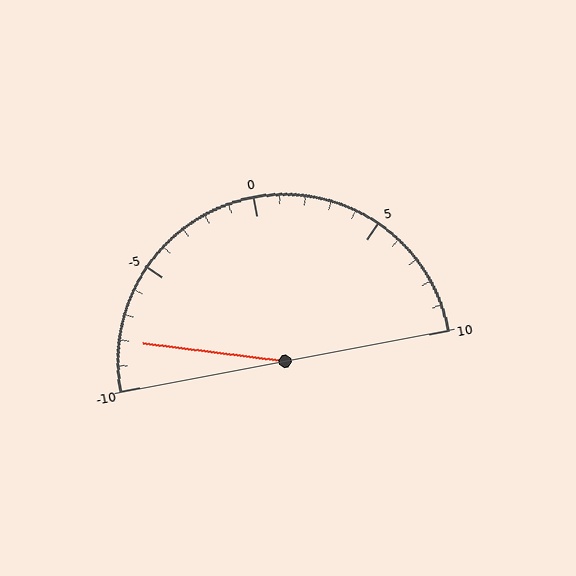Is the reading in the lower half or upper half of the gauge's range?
The reading is in the lower half of the range (-10 to 10).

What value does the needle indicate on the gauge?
The needle indicates approximately -8.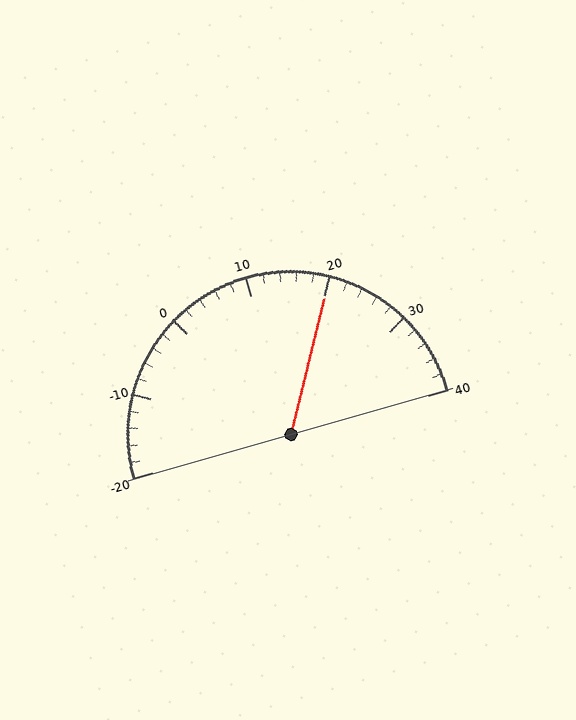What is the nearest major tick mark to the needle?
The nearest major tick mark is 20.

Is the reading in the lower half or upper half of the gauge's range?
The reading is in the upper half of the range (-20 to 40).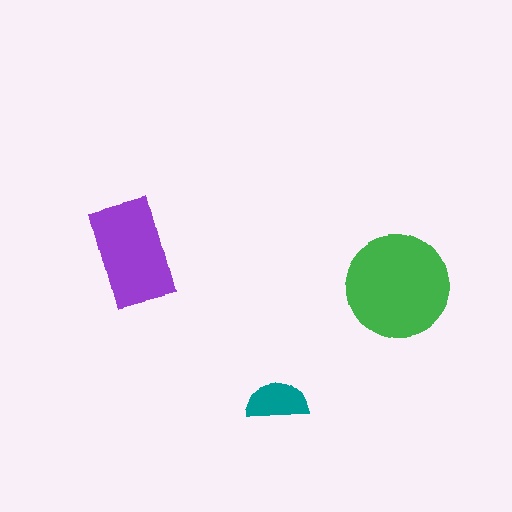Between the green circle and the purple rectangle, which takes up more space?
The green circle.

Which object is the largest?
The green circle.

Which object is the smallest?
The teal semicircle.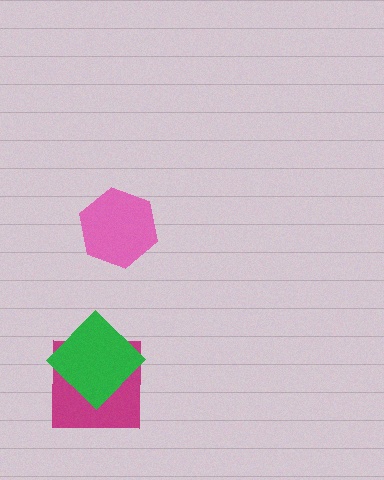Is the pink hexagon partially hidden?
No, no other shape covers it.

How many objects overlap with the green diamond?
1 object overlaps with the green diamond.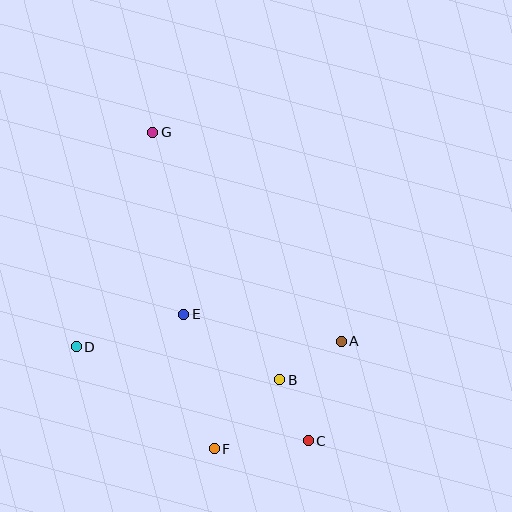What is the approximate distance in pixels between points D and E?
The distance between D and E is approximately 112 pixels.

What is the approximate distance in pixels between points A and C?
The distance between A and C is approximately 105 pixels.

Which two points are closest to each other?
Points B and C are closest to each other.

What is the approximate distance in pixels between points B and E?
The distance between B and E is approximately 116 pixels.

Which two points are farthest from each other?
Points C and G are farthest from each other.